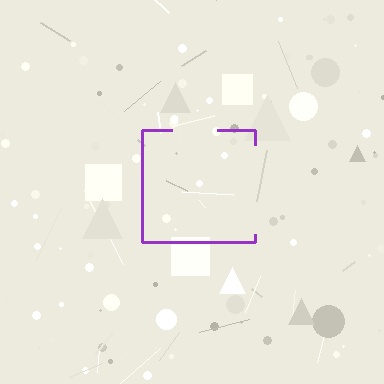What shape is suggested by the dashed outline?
The dashed outline suggests a square.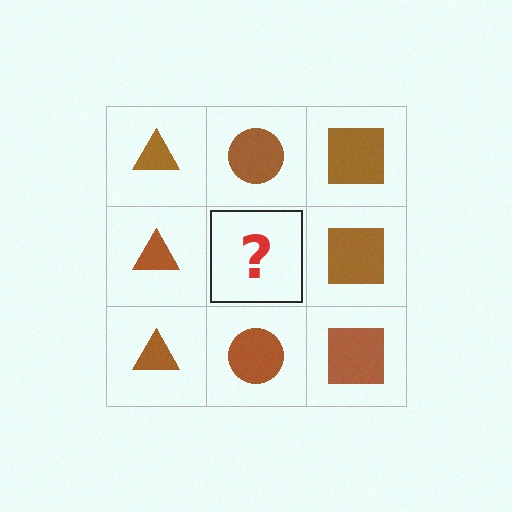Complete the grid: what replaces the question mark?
The question mark should be replaced with a brown circle.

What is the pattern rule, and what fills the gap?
The rule is that each column has a consistent shape. The gap should be filled with a brown circle.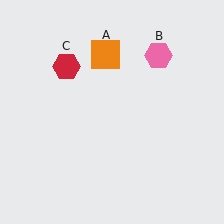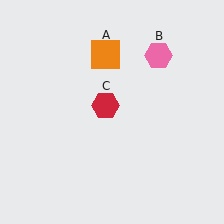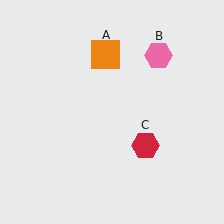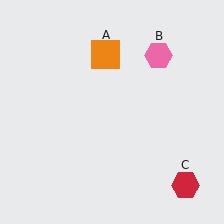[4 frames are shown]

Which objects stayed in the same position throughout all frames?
Orange square (object A) and pink hexagon (object B) remained stationary.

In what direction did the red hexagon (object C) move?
The red hexagon (object C) moved down and to the right.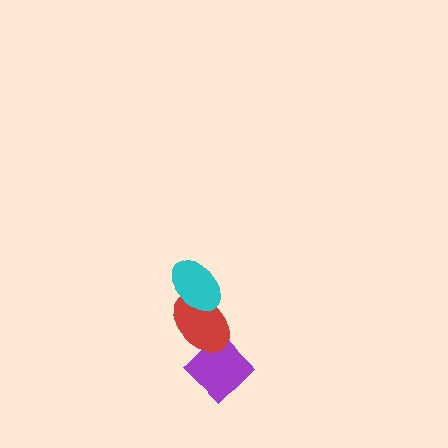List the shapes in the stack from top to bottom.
From top to bottom: the cyan ellipse, the red ellipse, the purple diamond.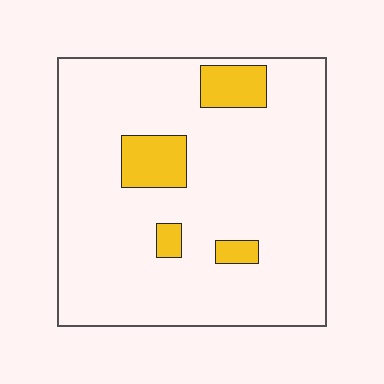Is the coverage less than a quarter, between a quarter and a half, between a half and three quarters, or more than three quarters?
Less than a quarter.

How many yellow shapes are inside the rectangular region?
4.